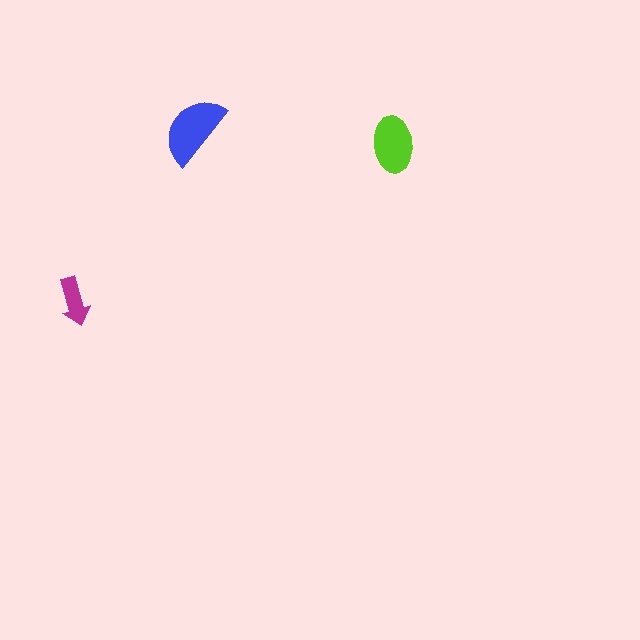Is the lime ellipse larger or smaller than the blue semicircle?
Smaller.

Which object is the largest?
The blue semicircle.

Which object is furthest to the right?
The lime ellipse is rightmost.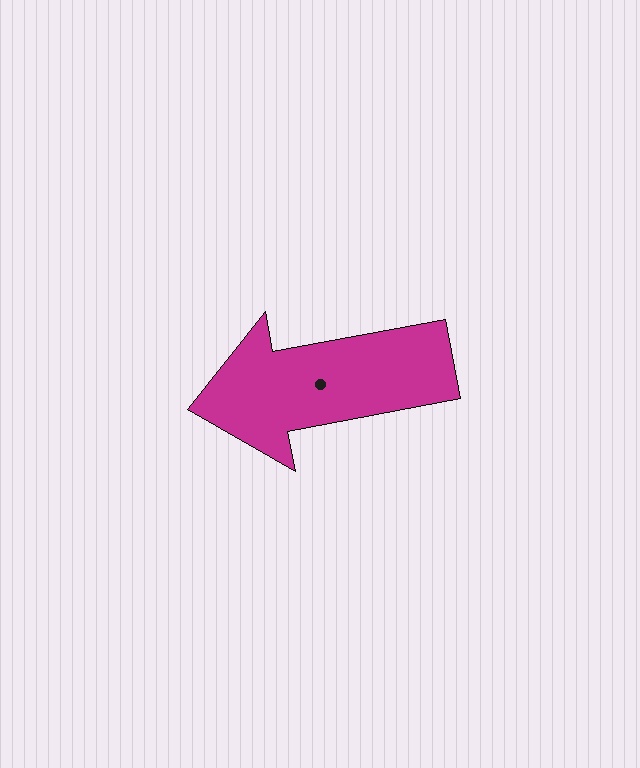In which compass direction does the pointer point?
West.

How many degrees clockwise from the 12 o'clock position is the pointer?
Approximately 259 degrees.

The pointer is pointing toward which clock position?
Roughly 9 o'clock.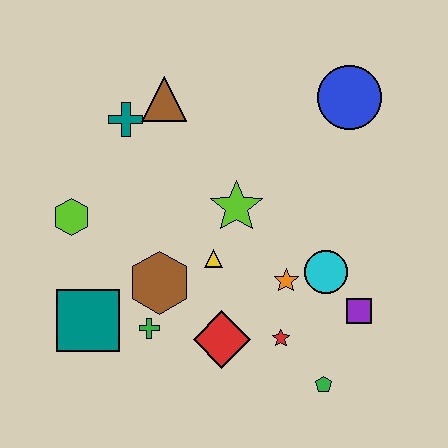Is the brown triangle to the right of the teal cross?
Yes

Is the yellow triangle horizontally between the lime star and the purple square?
No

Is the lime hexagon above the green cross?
Yes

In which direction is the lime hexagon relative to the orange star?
The lime hexagon is to the left of the orange star.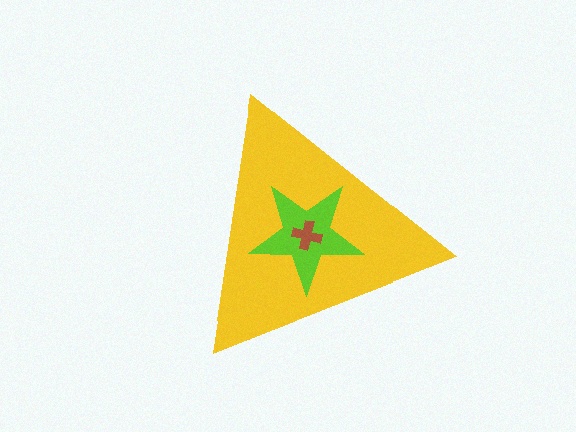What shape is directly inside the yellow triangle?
The lime star.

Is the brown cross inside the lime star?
Yes.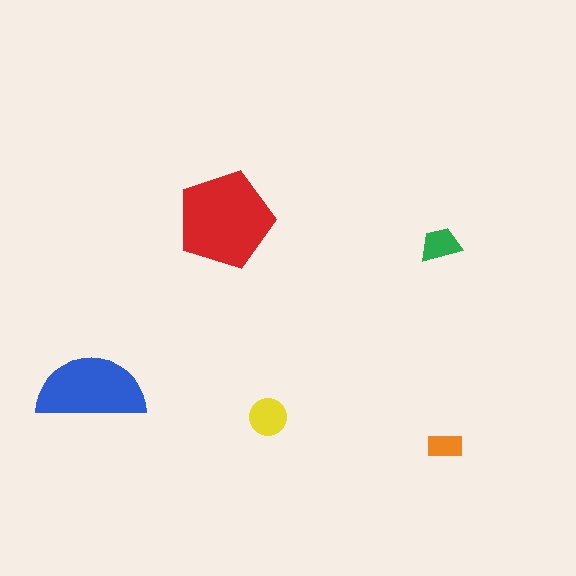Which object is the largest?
The red pentagon.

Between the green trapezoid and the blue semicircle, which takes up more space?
The blue semicircle.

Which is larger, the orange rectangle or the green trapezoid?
The green trapezoid.